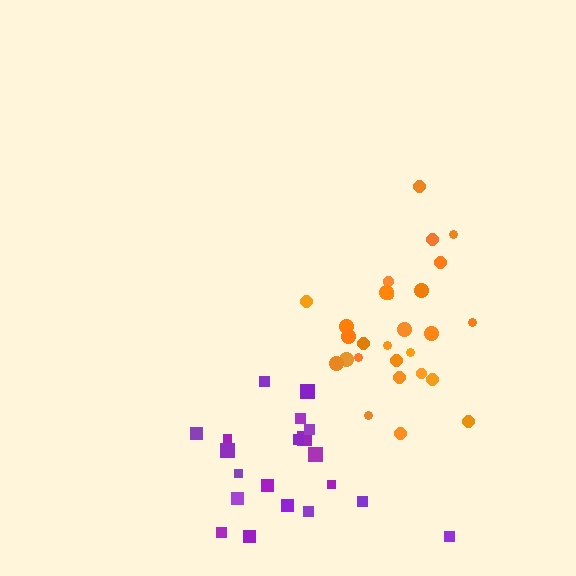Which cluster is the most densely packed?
Orange.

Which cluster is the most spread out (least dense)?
Purple.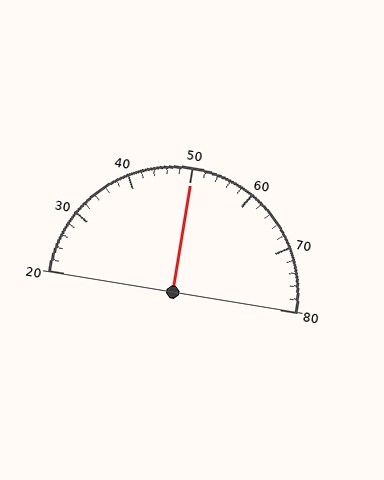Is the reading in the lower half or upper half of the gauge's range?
The reading is in the upper half of the range (20 to 80).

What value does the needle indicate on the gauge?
The needle indicates approximately 50.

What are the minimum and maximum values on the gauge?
The gauge ranges from 20 to 80.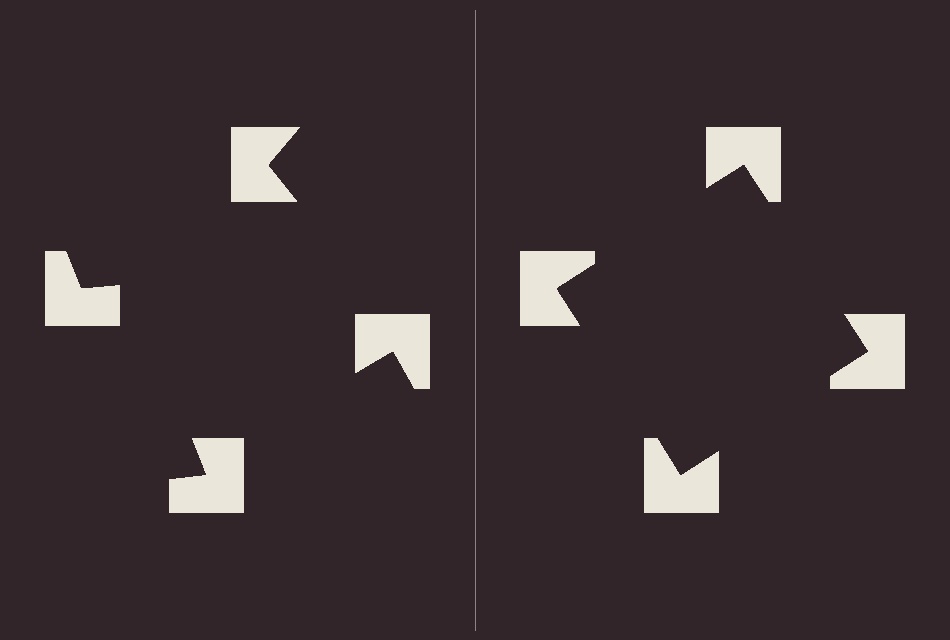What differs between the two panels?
The notched squares are positioned identically on both sides; only the wedge orientations differ. On the right they align to a square; on the left they are misaligned.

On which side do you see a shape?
An illusory square appears on the right side. On the left side the wedge cuts are rotated, so no coherent shape forms.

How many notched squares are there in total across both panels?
8 — 4 on each side.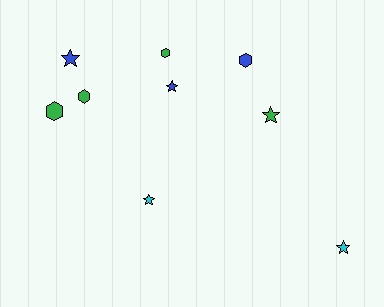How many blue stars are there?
There are 2 blue stars.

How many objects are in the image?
There are 9 objects.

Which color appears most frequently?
Green, with 4 objects.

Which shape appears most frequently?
Star, with 5 objects.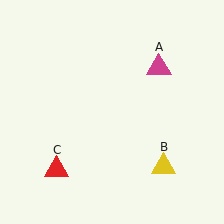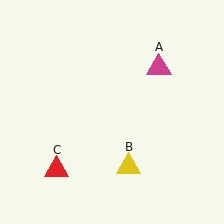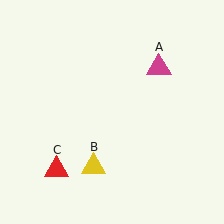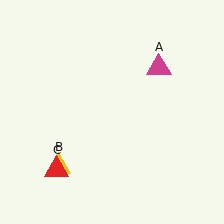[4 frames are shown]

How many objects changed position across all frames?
1 object changed position: yellow triangle (object B).